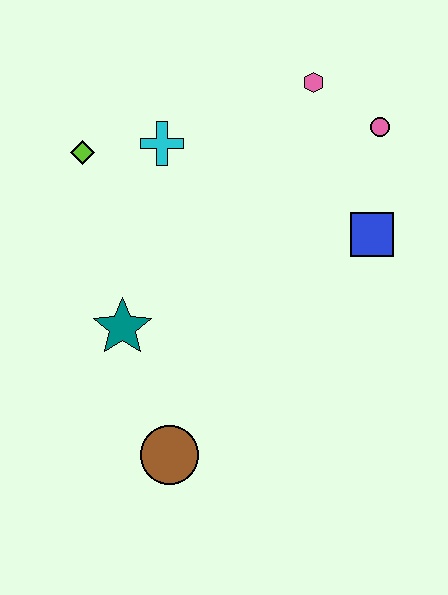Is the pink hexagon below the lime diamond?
No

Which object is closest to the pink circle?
The pink hexagon is closest to the pink circle.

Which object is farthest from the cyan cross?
The brown circle is farthest from the cyan cross.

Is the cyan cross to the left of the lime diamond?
No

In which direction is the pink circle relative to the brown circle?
The pink circle is above the brown circle.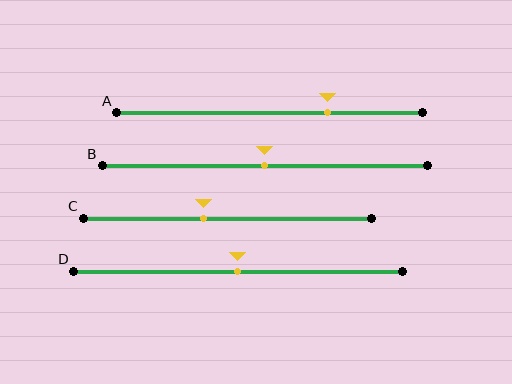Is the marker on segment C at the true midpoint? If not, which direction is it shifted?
No, the marker on segment C is shifted to the left by about 8% of the segment length.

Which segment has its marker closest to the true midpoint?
Segment B has its marker closest to the true midpoint.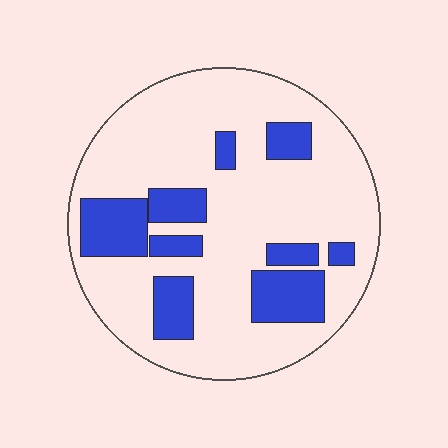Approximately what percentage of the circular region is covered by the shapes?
Approximately 25%.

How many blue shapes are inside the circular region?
9.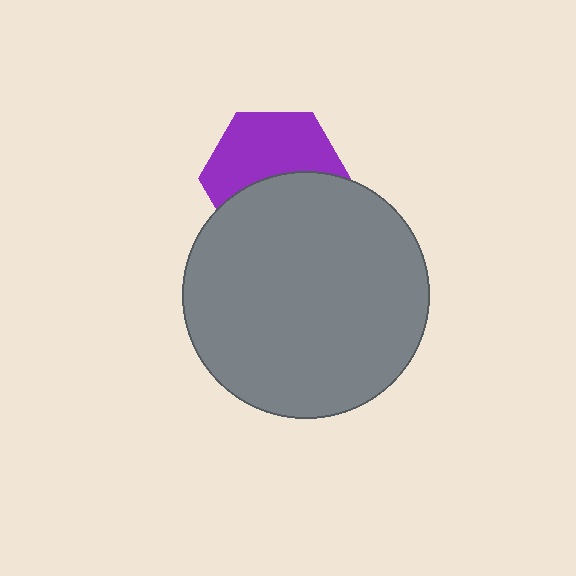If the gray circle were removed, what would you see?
You would see the complete purple hexagon.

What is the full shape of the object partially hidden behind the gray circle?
The partially hidden object is a purple hexagon.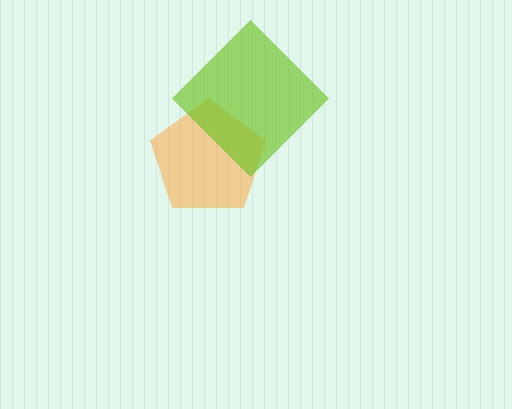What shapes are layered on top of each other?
The layered shapes are: an orange pentagon, a lime diamond.